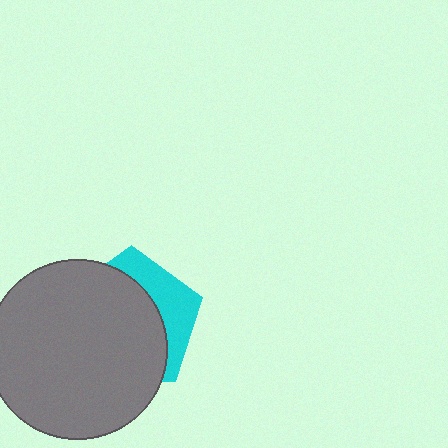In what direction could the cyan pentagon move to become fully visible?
The cyan pentagon could move toward the upper-right. That would shift it out from behind the gray circle entirely.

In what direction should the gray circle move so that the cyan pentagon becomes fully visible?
The gray circle should move toward the lower-left. That is the shortest direction to clear the overlap and leave the cyan pentagon fully visible.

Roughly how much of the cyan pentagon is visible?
A small part of it is visible (roughly 31%).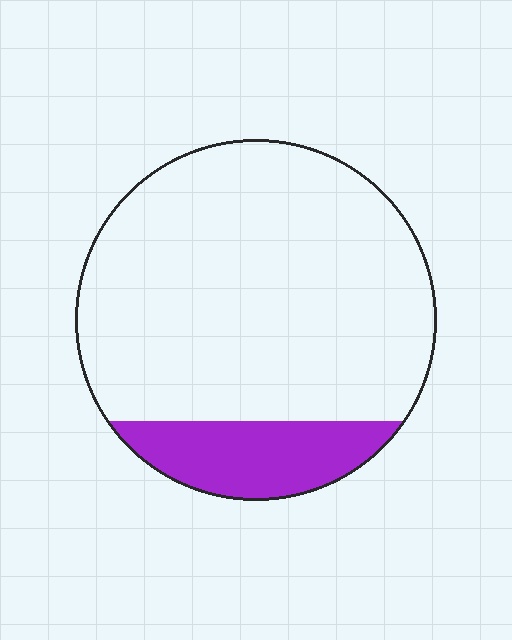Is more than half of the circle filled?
No.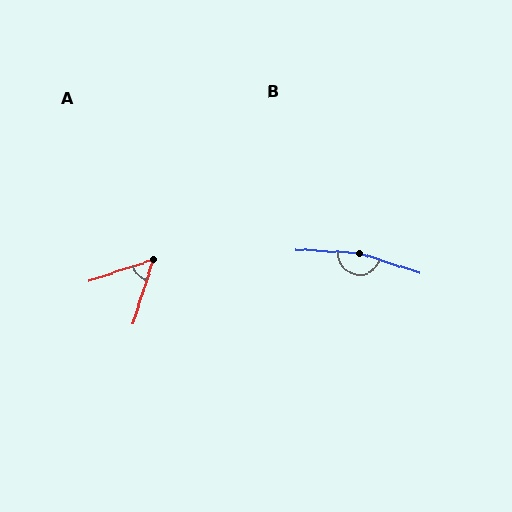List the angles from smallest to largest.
A (54°), B (165°).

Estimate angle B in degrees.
Approximately 165 degrees.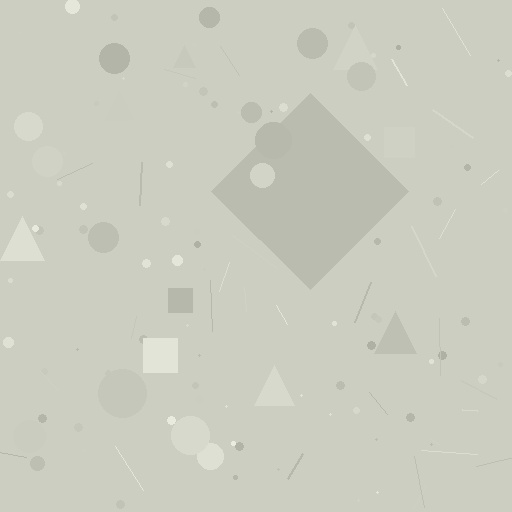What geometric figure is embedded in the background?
A diamond is embedded in the background.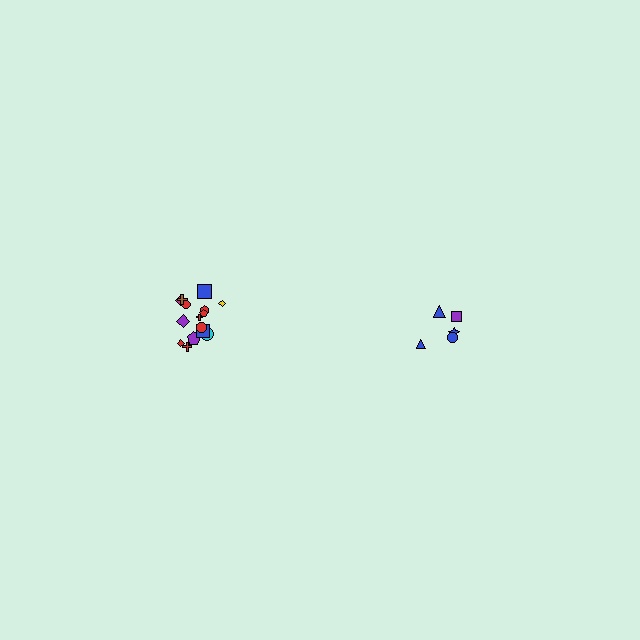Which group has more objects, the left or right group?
The left group.